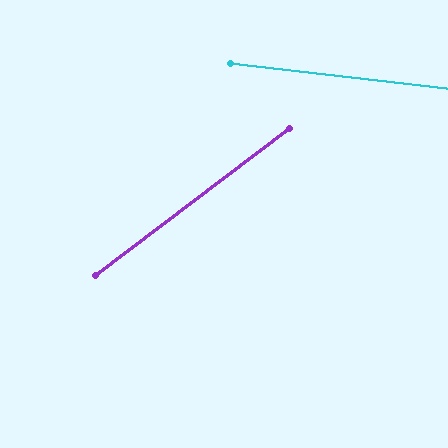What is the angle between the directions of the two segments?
Approximately 44 degrees.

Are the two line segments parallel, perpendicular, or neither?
Neither parallel nor perpendicular — they differ by about 44°.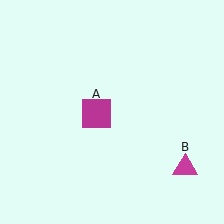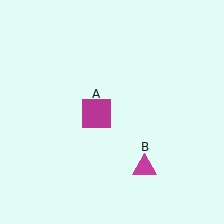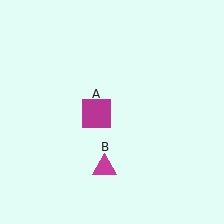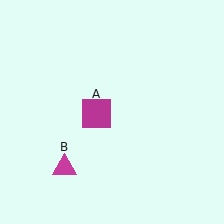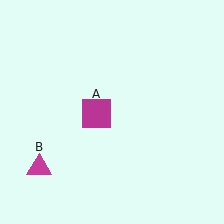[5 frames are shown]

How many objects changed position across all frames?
1 object changed position: magenta triangle (object B).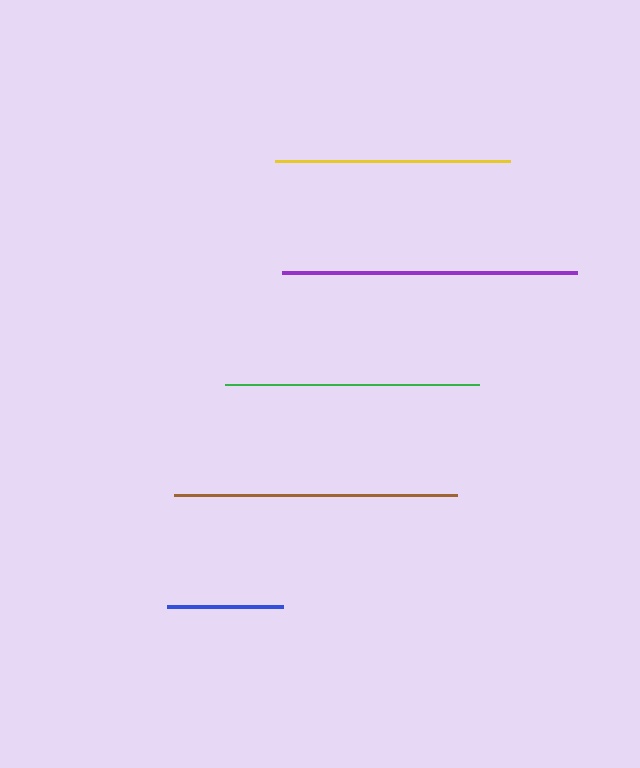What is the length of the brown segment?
The brown segment is approximately 283 pixels long.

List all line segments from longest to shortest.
From longest to shortest: purple, brown, green, yellow, blue.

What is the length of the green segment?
The green segment is approximately 254 pixels long.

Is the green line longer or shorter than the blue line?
The green line is longer than the blue line.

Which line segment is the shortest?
The blue line is the shortest at approximately 116 pixels.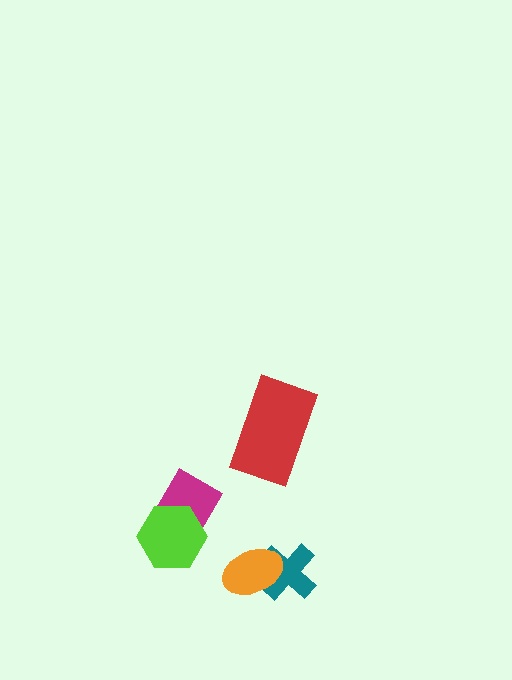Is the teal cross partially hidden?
Yes, it is partially covered by another shape.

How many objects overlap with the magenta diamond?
1 object overlaps with the magenta diamond.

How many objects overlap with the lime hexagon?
1 object overlaps with the lime hexagon.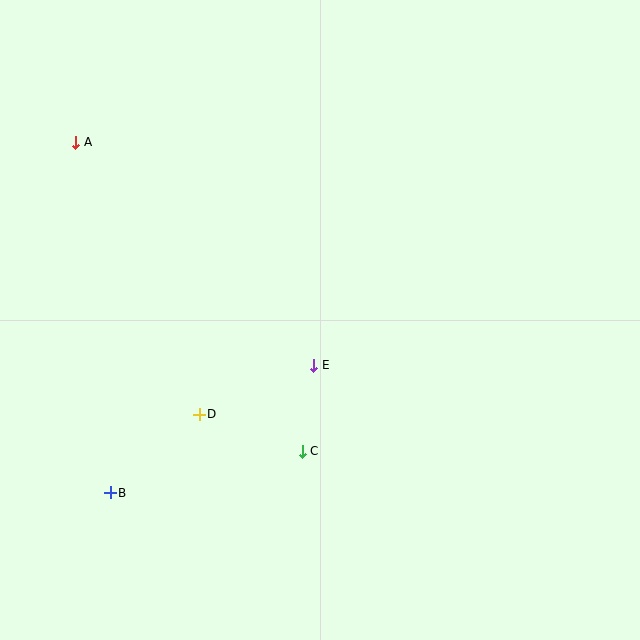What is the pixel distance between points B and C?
The distance between B and C is 197 pixels.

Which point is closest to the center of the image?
Point E at (314, 365) is closest to the center.